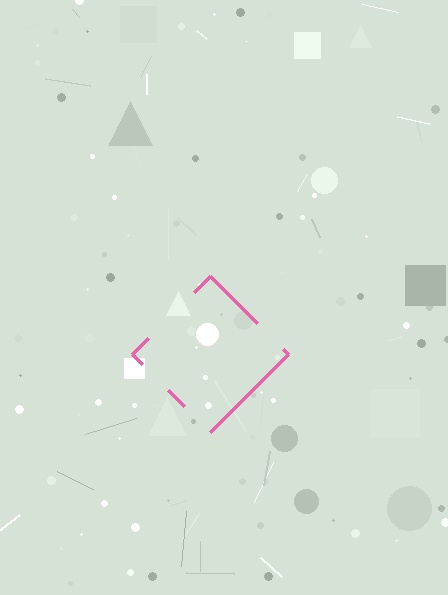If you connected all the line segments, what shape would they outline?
They would outline a diamond.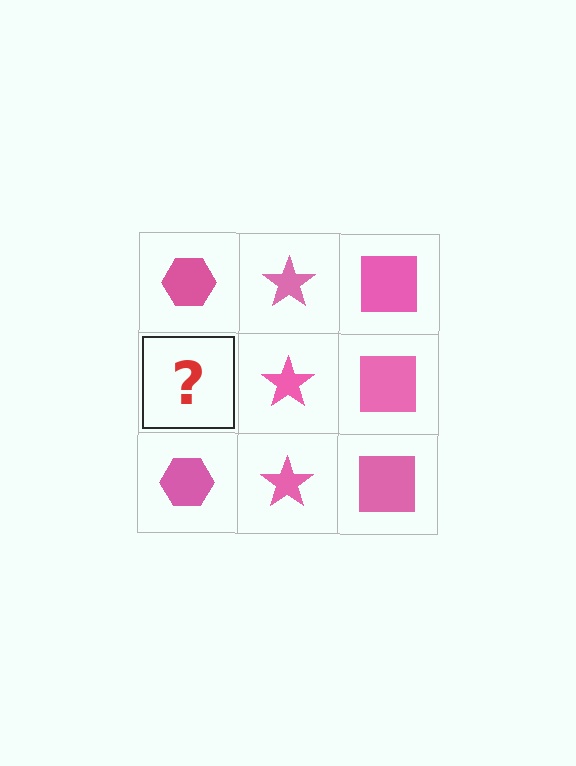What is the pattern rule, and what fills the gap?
The rule is that each column has a consistent shape. The gap should be filled with a pink hexagon.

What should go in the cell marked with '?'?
The missing cell should contain a pink hexagon.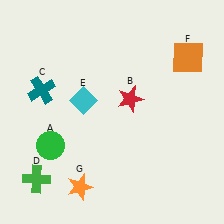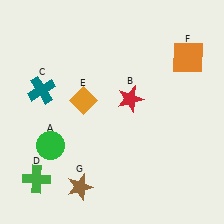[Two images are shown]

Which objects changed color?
E changed from cyan to orange. G changed from orange to brown.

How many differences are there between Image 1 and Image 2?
There are 2 differences between the two images.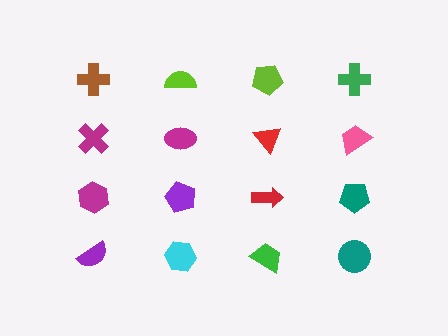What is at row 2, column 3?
A red triangle.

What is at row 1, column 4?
A green cross.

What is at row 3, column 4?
A teal pentagon.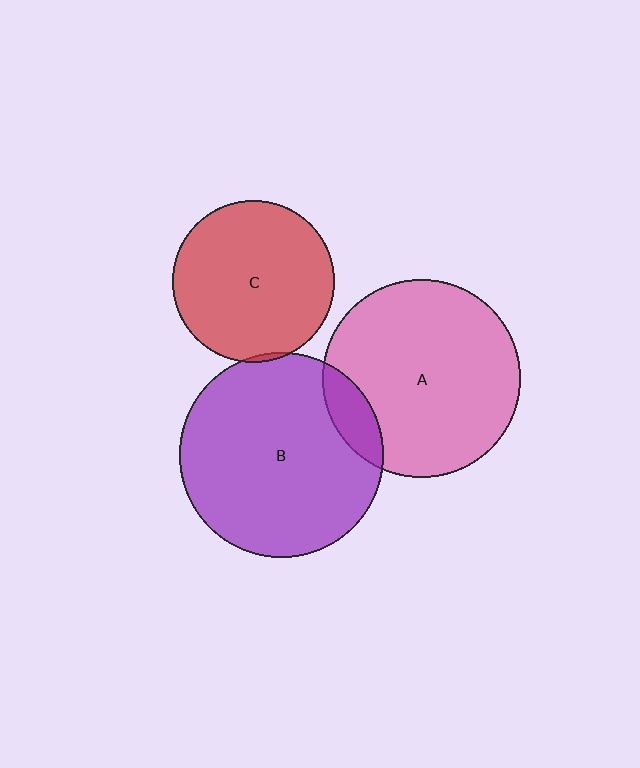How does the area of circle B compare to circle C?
Approximately 1.6 times.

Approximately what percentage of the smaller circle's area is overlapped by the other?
Approximately 5%.